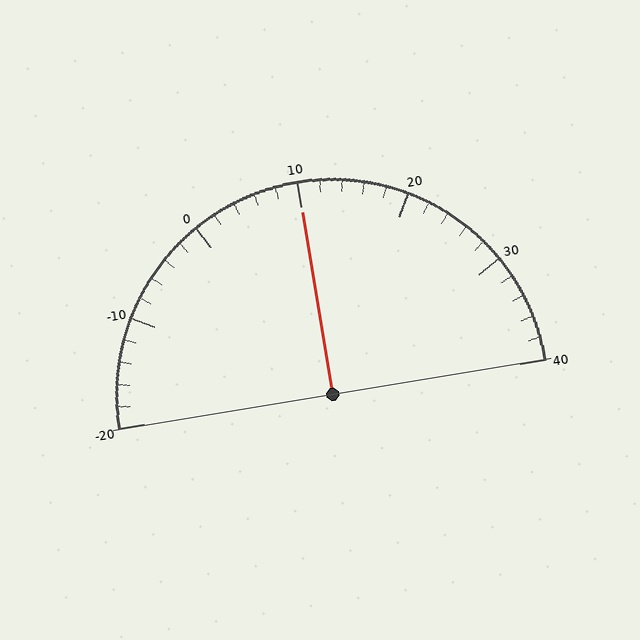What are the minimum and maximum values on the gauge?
The gauge ranges from -20 to 40.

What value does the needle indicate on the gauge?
The needle indicates approximately 10.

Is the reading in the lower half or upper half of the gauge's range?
The reading is in the upper half of the range (-20 to 40).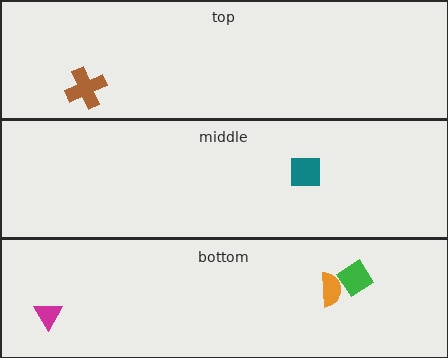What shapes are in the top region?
The brown cross.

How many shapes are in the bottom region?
3.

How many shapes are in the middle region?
1.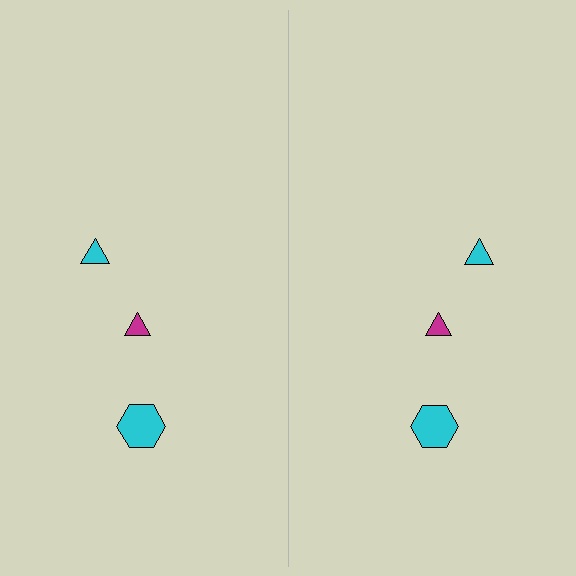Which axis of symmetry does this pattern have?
The pattern has a vertical axis of symmetry running through the center of the image.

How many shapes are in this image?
There are 6 shapes in this image.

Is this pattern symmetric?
Yes, this pattern has bilateral (reflection) symmetry.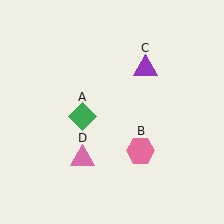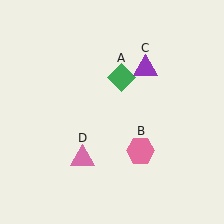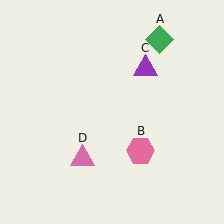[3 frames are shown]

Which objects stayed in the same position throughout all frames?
Pink hexagon (object B) and purple triangle (object C) and pink triangle (object D) remained stationary.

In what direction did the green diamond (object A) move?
The green diamond (object A) moved up and to the right.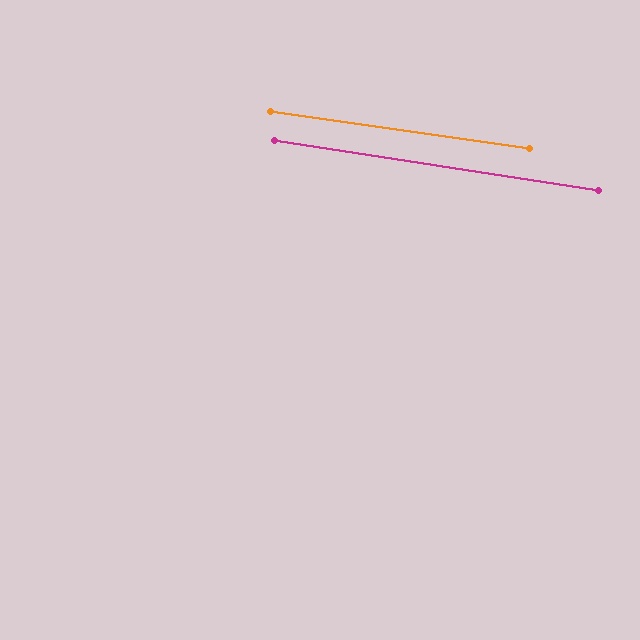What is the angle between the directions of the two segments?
Approximately 1 degree.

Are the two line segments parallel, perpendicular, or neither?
Parallel — their directions differ by only 0.6°.